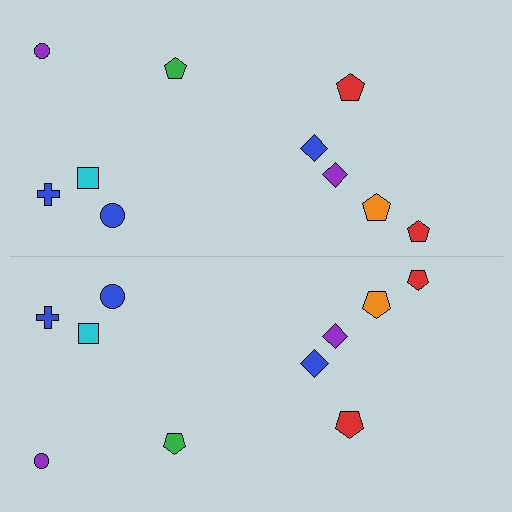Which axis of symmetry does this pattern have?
The pattern has a horizontal axis of symmetry running through the center of the image.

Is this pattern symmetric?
Yes, this pattern has bilateral (reflection) symmetry.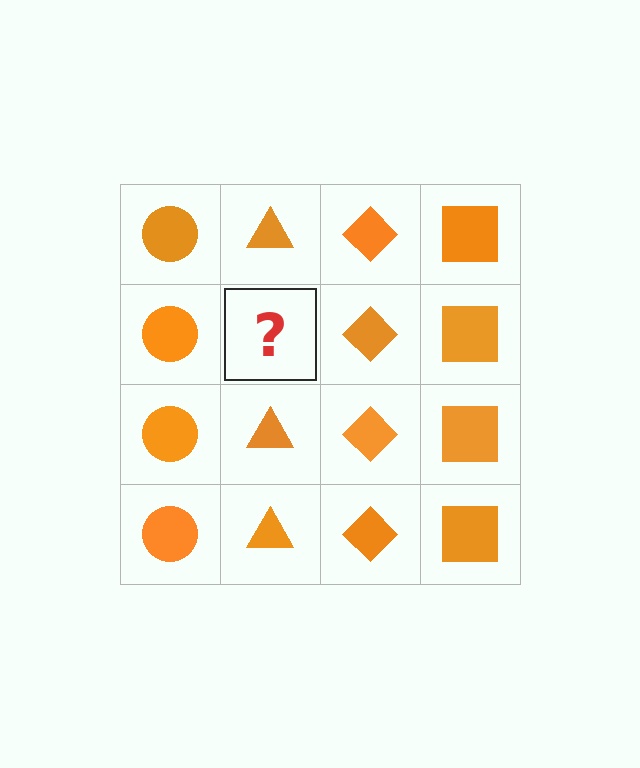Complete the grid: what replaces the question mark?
The question mark should be replaced with an orange triangle.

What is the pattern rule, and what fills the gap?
The rule is that each column has a consistent shape. The gap should be filled with an orange triangle.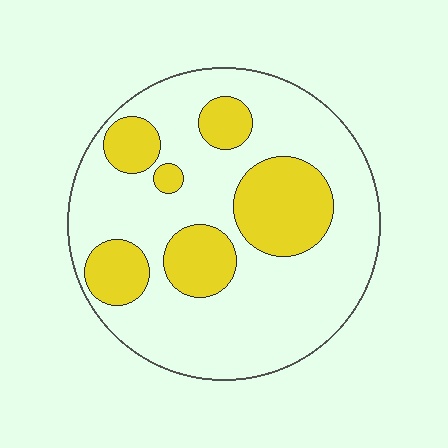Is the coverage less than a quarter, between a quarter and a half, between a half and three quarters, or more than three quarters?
Between a quarter and a half.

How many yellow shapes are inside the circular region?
6.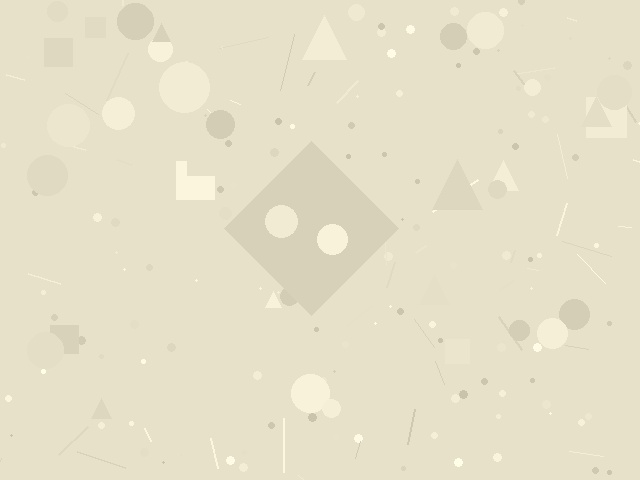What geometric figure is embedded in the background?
A diamond is embedded in the background.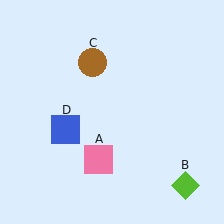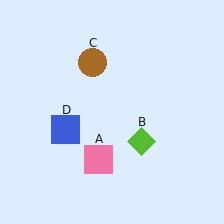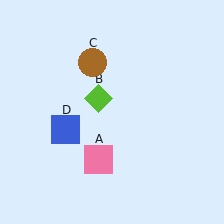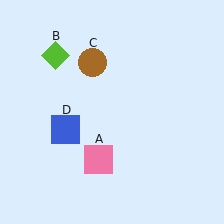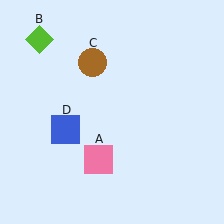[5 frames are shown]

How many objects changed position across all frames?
1 object changed position: lime diamond (object B).